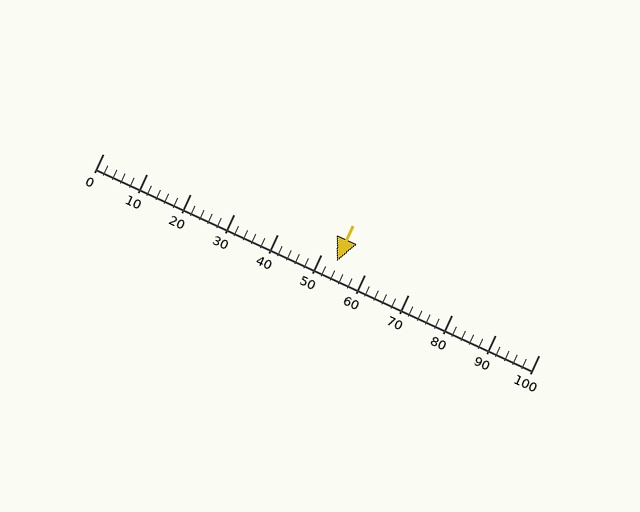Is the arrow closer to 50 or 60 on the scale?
The arrow is closer to 50.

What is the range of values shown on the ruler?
The ruler shows values from 0 to 100.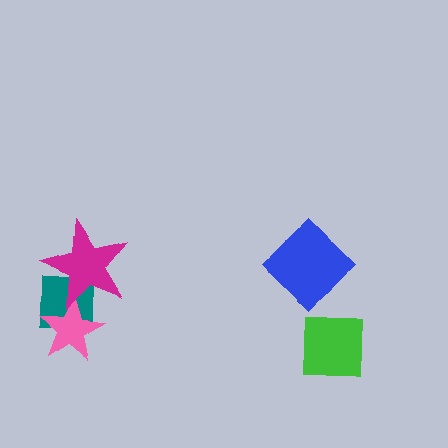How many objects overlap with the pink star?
2 objects overlap with the pink star.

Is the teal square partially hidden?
Yes, it is partially covered by another shape.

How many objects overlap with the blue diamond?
0 objects overlap with the blue diamond.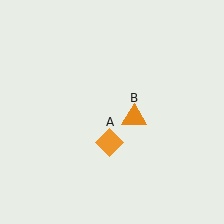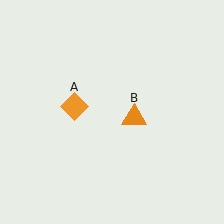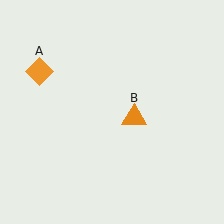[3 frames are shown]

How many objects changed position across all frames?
1 object changed position: orange diamond (object A).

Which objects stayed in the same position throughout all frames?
Orange triangle (object B) remained stationary.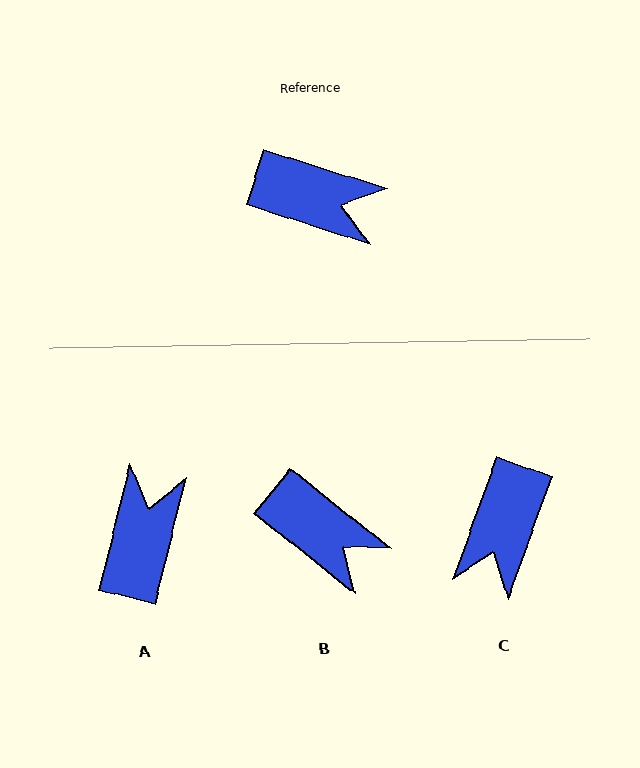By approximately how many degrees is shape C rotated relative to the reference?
Approximately 92 degrees clockwise.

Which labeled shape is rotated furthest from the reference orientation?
A, about 94 degrees away.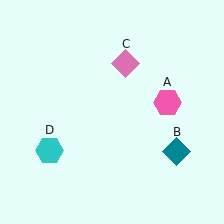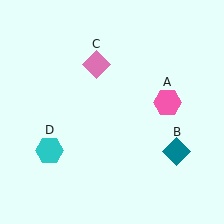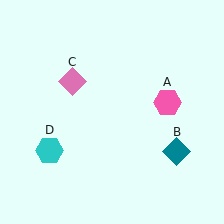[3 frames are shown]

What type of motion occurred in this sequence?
The pink diamond (object C) rotated counterclockwise around the center of the scene.